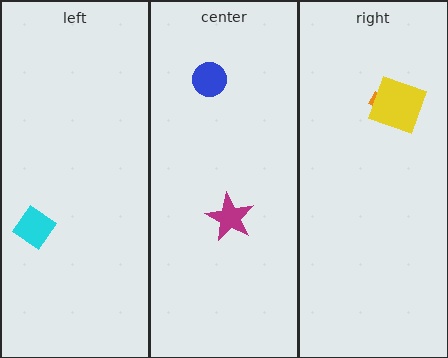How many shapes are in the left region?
1.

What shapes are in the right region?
The orange arrow, the yellow square.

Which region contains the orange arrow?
The right region.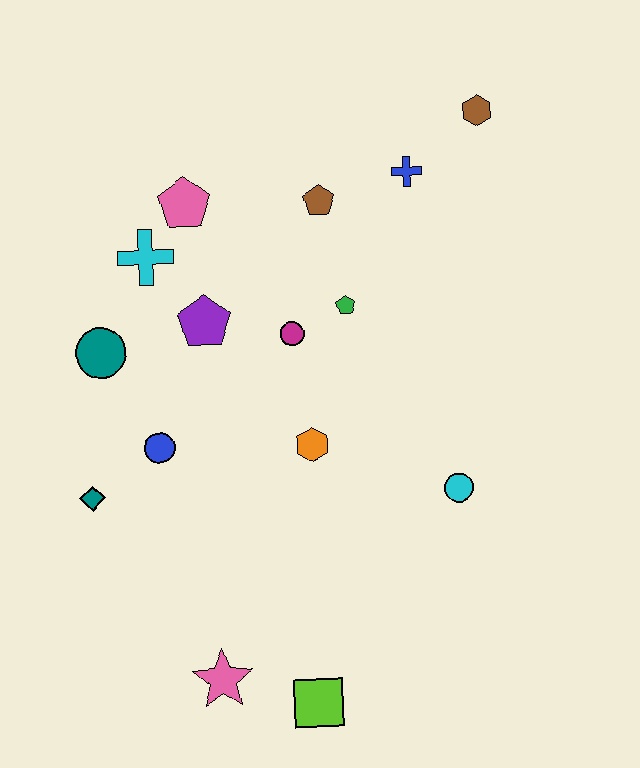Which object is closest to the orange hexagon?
The magenta circle is closest to the orange hexagon.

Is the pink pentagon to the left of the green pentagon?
Yes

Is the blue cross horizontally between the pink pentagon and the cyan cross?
No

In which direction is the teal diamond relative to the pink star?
The teal diamond is above the pink star.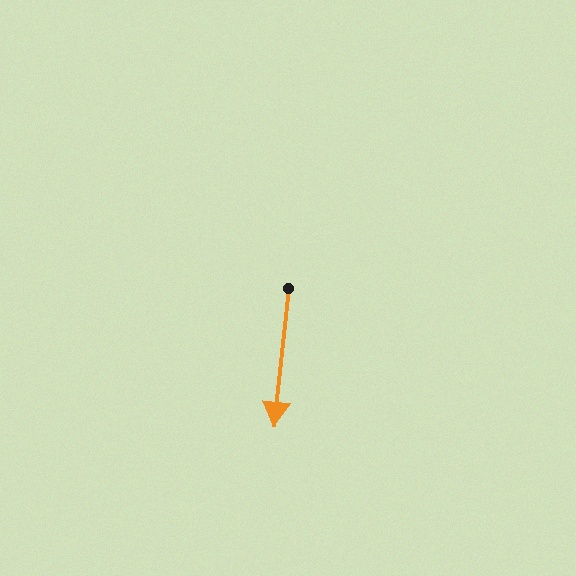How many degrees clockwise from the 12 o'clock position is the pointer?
Approximately 186 degrees.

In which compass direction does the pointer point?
South.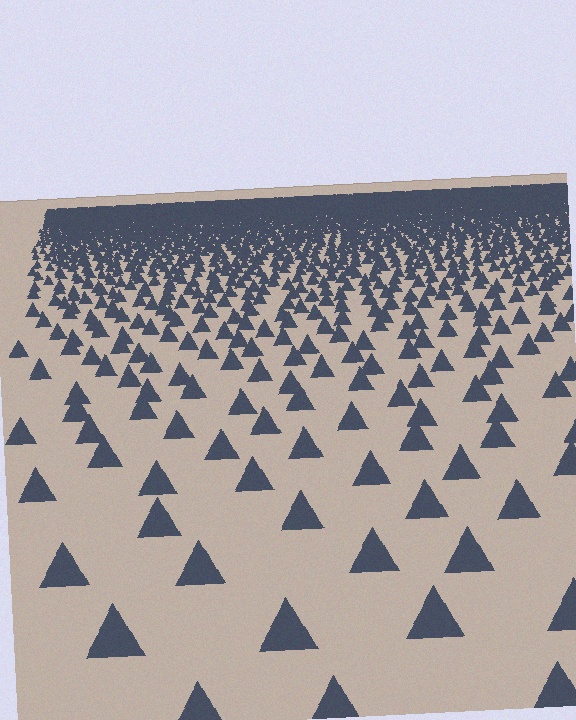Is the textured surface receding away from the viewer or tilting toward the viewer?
The surface is receding away from the viewer. Texture elements get smaller and denser toward the top.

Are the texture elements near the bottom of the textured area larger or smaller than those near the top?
Larger. Near the bottom, elements are closer to the viewer and appear at a bigger on-screen size.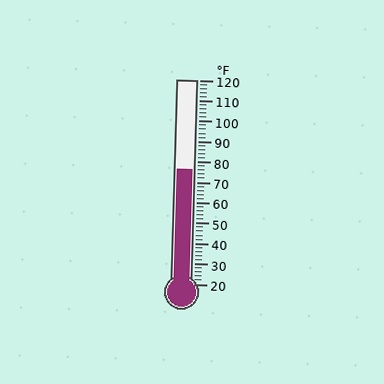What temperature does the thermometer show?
The thermometer shows approximately 76°F.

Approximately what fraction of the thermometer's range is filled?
The thermometer is filled to approximately 55% of its range.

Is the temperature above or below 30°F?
The temperature is above 30°F.